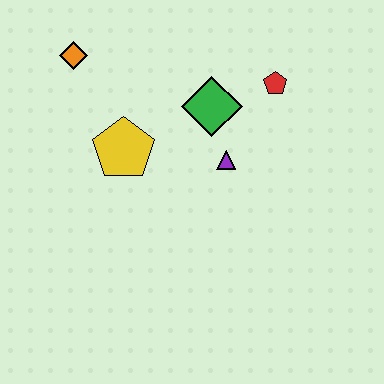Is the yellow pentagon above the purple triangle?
Yes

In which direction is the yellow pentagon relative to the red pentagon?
The yellow pentagon is to the left of the red pentagon.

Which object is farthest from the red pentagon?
The orange diamond is farthest from the red pentagon.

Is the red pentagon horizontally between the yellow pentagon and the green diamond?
No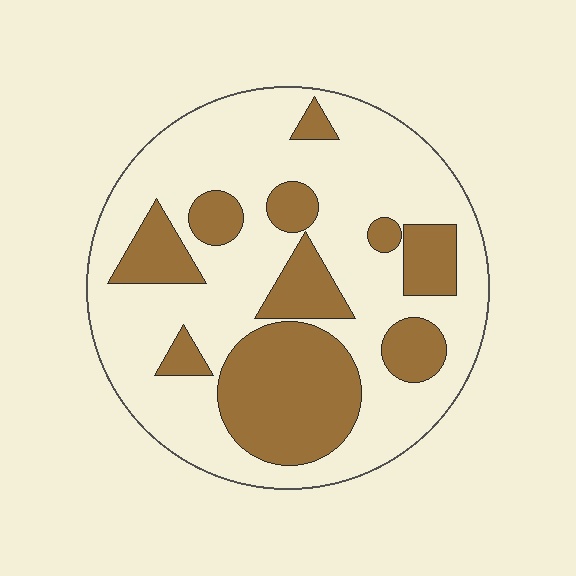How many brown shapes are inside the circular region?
10.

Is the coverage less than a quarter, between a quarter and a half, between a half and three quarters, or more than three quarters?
Between a quarter and a half.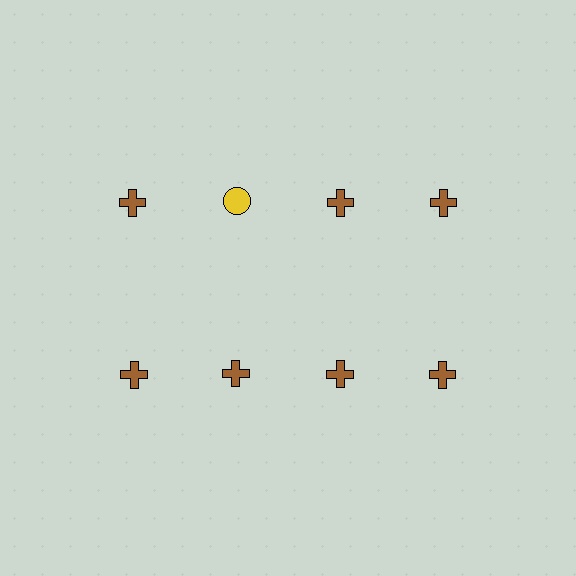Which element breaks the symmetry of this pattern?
The yellow circle in the top row, second from left column breaks the symmetry. All other shapes are brown crosses.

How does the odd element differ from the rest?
It differs in both color (yellow instead of brown) and shape (circle instead of cross).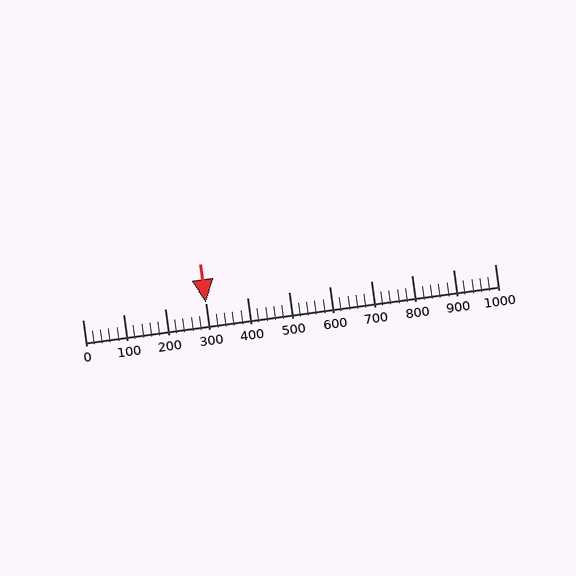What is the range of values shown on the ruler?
The ruler shows values from 0 to 1000.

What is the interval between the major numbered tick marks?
The major tick marks are spaced 100 units apart.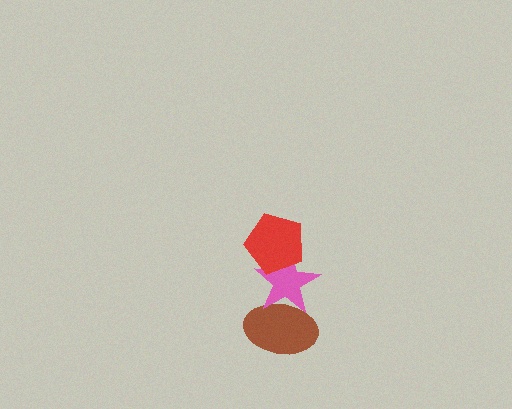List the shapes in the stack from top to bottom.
From top to bottom: the red pentagon, the pink star, the brown ellipse.